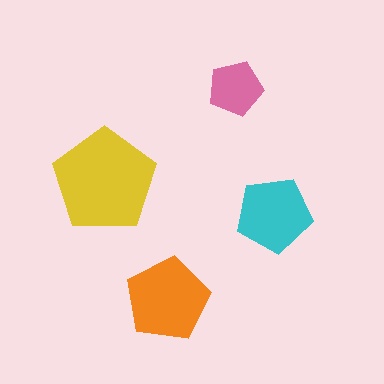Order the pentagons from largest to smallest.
the yellow one, the orange one, the cyan one, the pink one.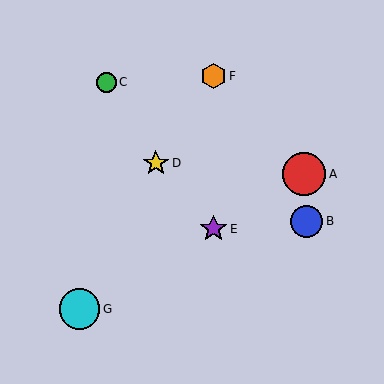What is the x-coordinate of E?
Object E is at x≈214.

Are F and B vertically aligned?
No, F is at x≈214 and B is at x≈307.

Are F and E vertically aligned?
Yes, both are at x≈214.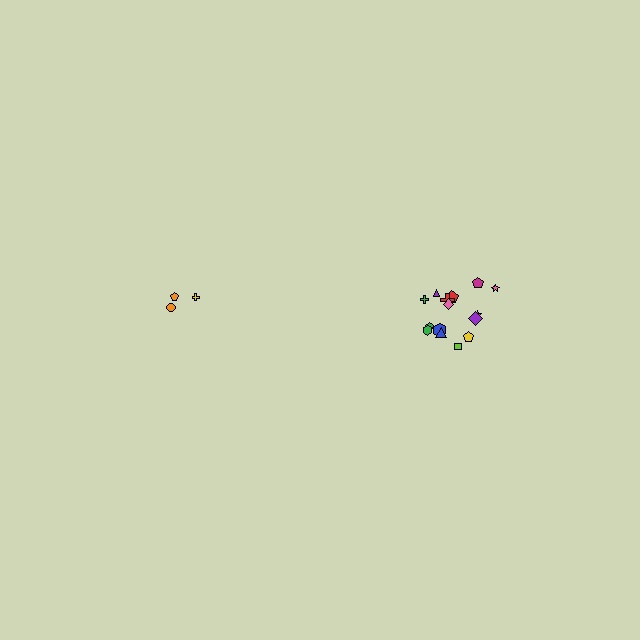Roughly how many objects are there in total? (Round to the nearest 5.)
Roughly 20 objects in total.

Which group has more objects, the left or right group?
The right group.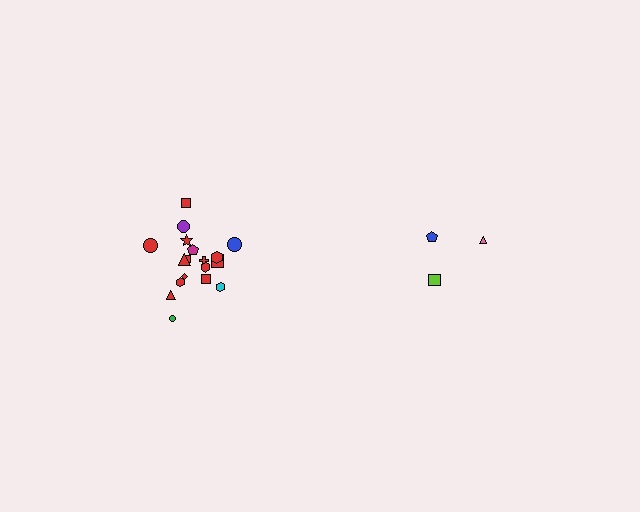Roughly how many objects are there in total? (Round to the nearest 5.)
Roughly 20 objects in total.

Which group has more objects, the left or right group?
The left group.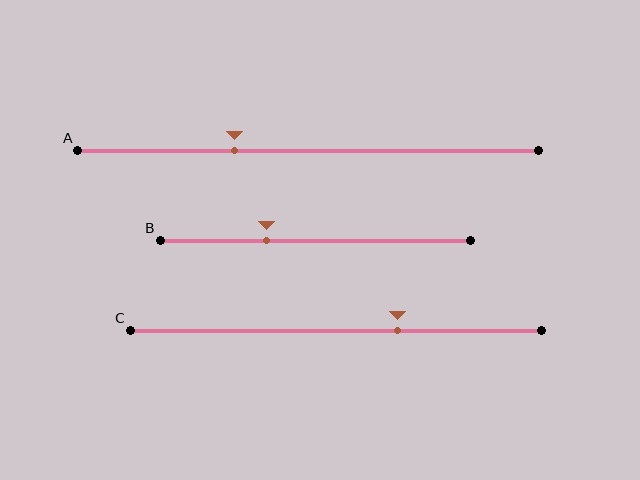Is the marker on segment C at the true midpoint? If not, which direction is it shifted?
No, the marker on segment C is shifted to the right by about 15% of the segment length.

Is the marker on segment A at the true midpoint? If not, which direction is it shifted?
No, the marker on segment A is shifted to the left by about 16% of the segment length.